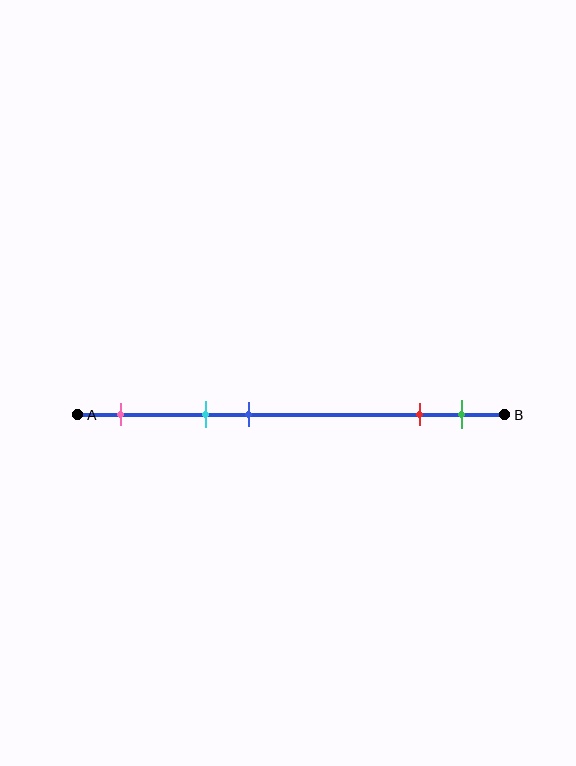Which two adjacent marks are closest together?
The red and green marks are the closest adjacent pair.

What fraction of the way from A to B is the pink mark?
The pink mark is approximately 10% (0.1) of the way from A to B.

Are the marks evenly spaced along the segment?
No, the marks are not evenly spaced.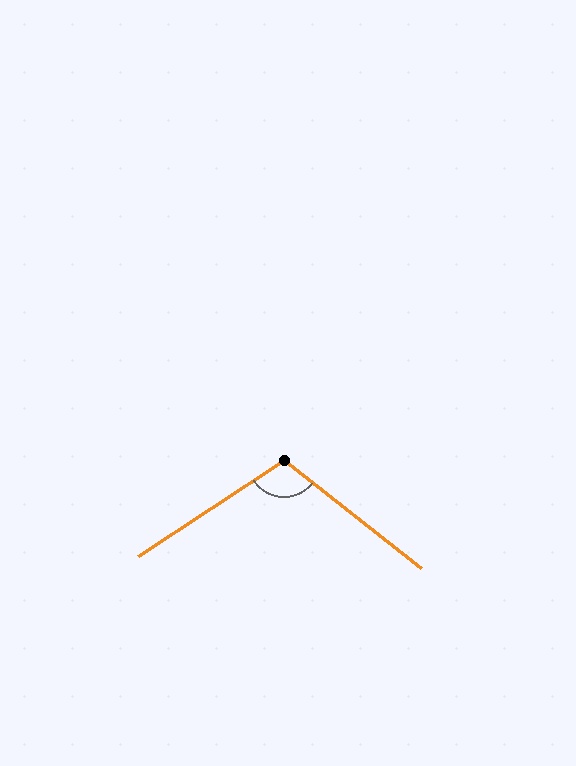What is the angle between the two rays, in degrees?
Approximately 108 degrees.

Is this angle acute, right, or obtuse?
It is obtuse.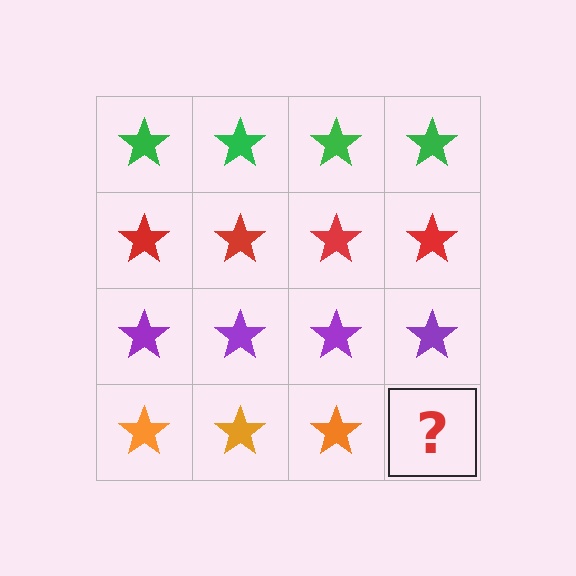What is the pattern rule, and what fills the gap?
The rule is that each row has a consistent color. The gap should be filled with an orange star.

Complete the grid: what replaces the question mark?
The question mark should be replaced with an orange star.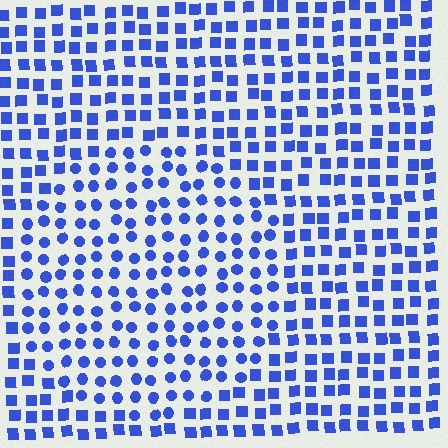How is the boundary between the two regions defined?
The boundary is defined by a change in element shape: circles inside vs. squares outside. All elements share the same color and spacing.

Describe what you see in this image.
The image is filled with small blue elements arranged in a uniform grid. A circle-shaped region contains circles, while the surrounding area contains squares. The boundary is defined purely by the change in element shape.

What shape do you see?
I see a circle.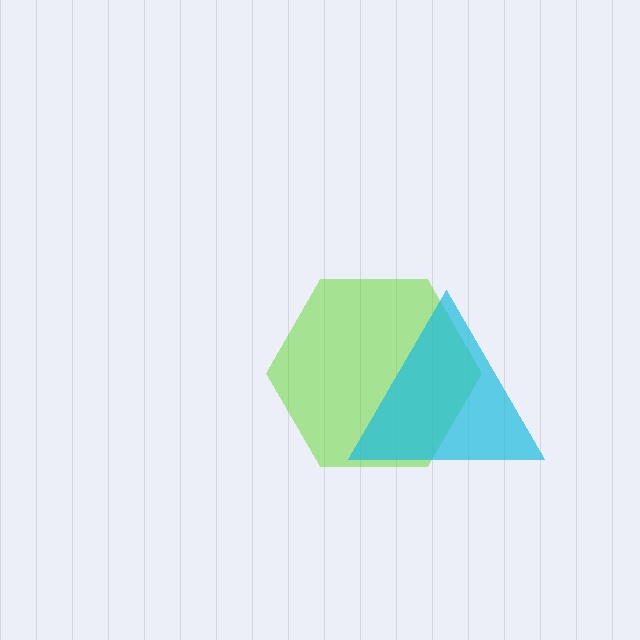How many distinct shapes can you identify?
There are 2 distinct shapes: a lime hexagon, a cyan triangle.